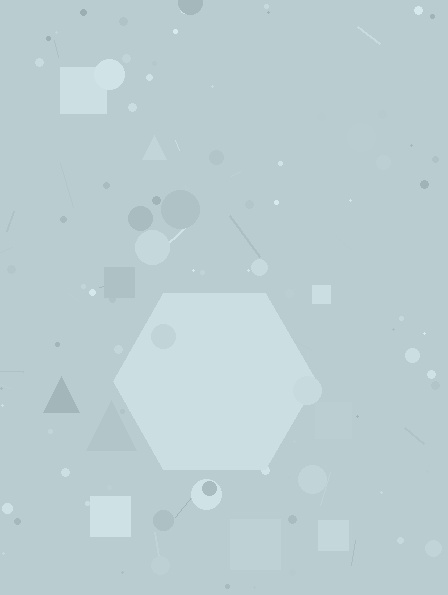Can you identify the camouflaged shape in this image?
The camouflaged shape is a hexagon.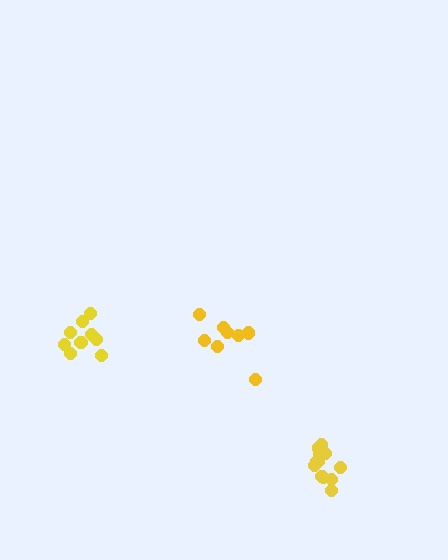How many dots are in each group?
Group 1: 9 dots, Group 2: 8 dots, Group 3: 13 dots (30 total).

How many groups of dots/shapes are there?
There are 3 groups.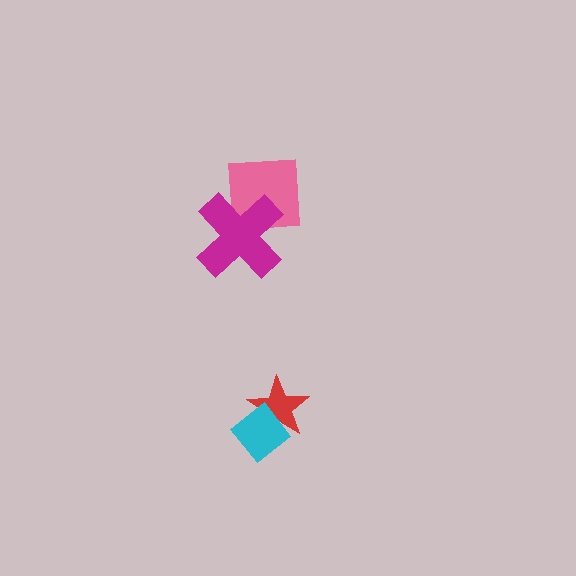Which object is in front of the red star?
The cyan diamond is in front of the red star.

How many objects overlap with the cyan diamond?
1 object overlaps with the cyan diamond.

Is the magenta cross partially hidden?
No, no other shape covers it.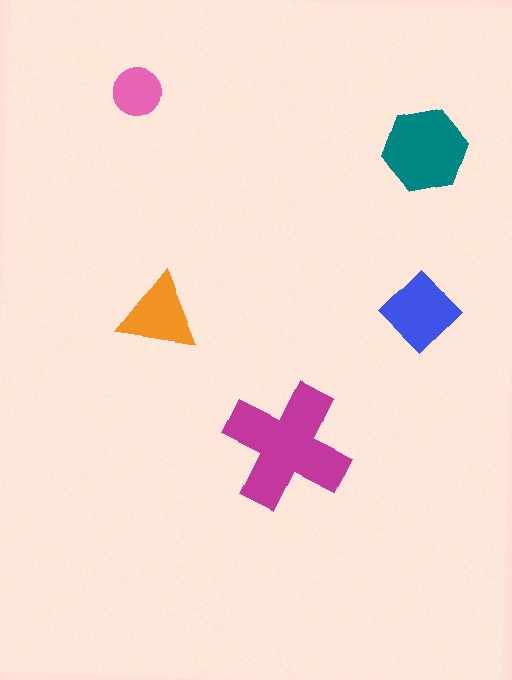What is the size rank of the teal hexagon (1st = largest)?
2nd.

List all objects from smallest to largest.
The pink circle, the orange triangle, the blue diamond, the teal hexagon, the magenta cross.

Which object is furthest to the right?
The blue diamond is rightmost.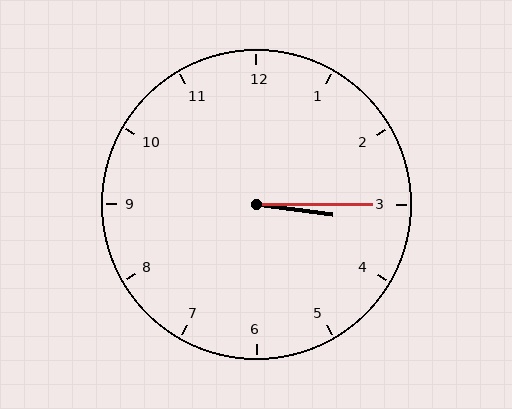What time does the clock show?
3:15.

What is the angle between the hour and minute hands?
Approximately 8 degrees.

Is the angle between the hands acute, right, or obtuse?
It is acute.